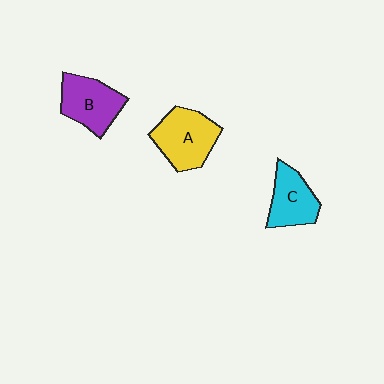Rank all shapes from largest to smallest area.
From largest to smallest: A (yellow), B (purple), C (cyan).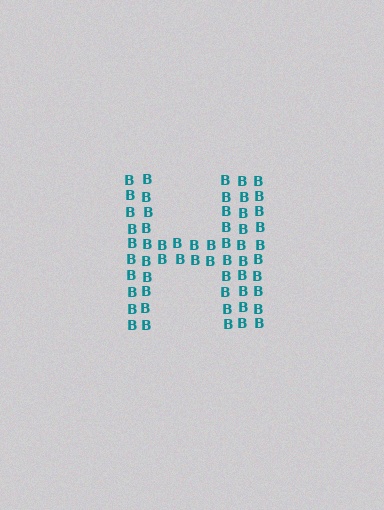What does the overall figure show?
The overall figure shows the letter H.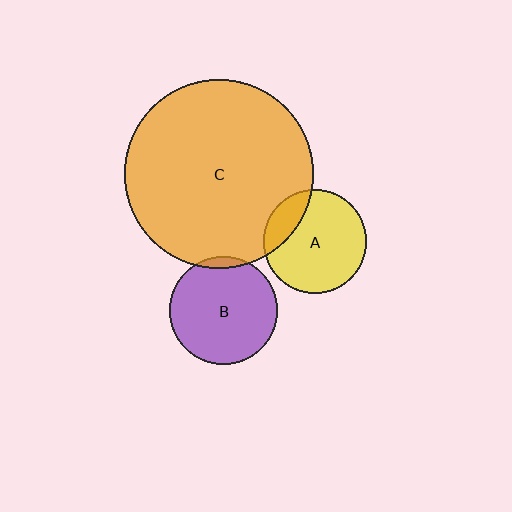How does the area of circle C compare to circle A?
Approximately 3.3 times.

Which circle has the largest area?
Circle C (orange).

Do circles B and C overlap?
Yes.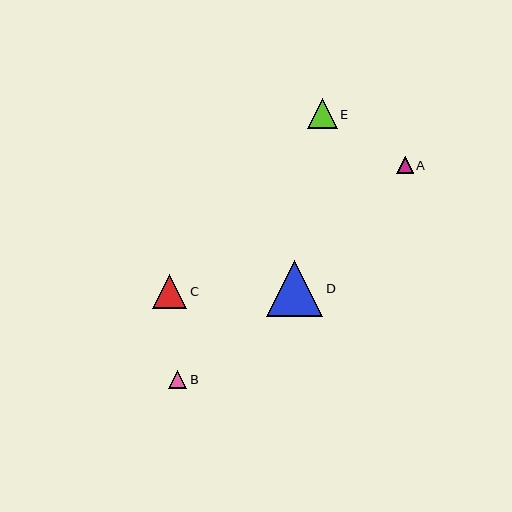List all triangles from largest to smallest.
From largest to smallest: D, C, E, B, A.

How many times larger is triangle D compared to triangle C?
Triangle D is approximately 1.7 times the size of triangle C.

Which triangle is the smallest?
Triangle A is the smallest with a size of approximately 17 pixels.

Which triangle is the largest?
Triangle D is the largest with a size of approximately 56 pixels.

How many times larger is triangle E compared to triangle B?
Triangle E is approximately 1.7 times the size of triangle B.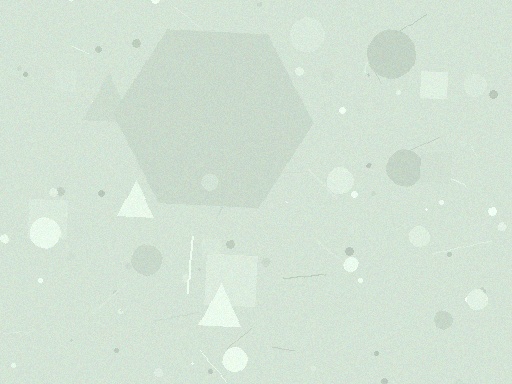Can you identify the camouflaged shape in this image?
The camouflaged shape is a hexagon.